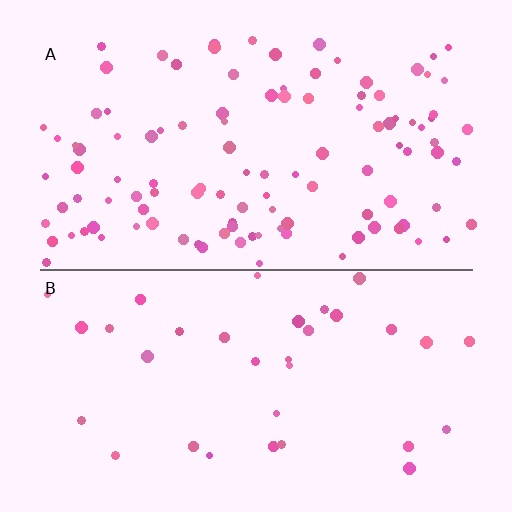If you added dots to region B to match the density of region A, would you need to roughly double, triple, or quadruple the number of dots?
Approximately triple.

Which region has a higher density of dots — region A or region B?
A (the top).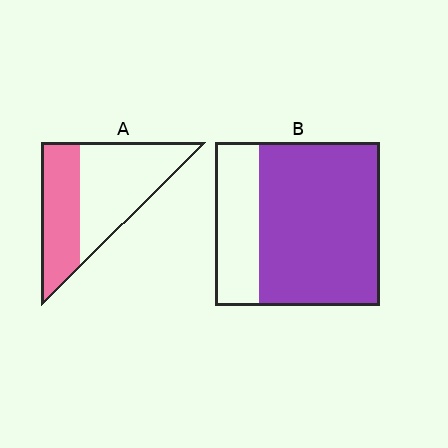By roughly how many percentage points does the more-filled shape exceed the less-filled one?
By roughly 30 percentage points (B over A).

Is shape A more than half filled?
No.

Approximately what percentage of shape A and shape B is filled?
A is approximately 40% and B is approximately 75%.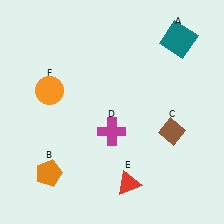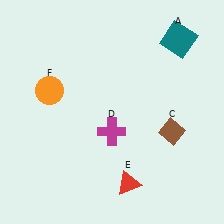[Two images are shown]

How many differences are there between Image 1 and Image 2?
There is 1 difference between the two images.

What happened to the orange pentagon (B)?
The orange pentagon (B) was removed in Image 2. It was in the bottom-left area of Image 1.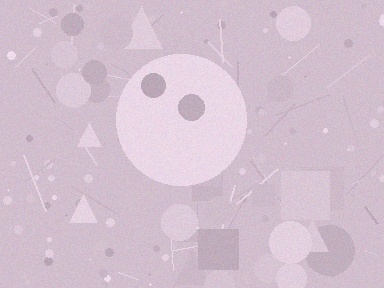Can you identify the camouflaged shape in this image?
The camouflaged shape is a circle.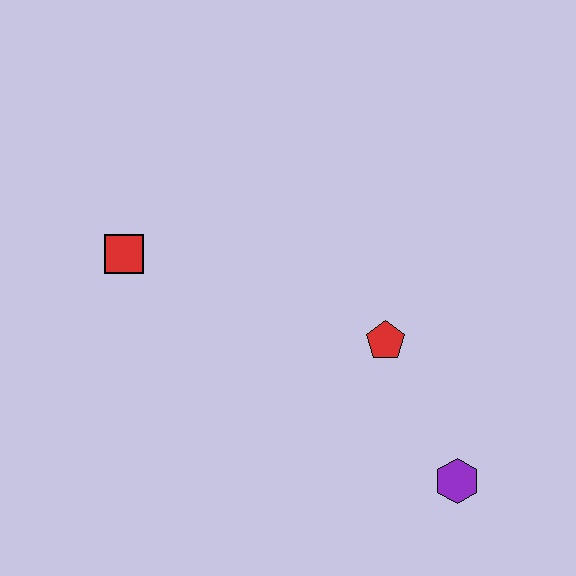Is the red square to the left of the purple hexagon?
Yes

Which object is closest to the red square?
The red pentagon is closest to the red square.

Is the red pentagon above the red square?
No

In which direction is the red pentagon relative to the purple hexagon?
The red pentagon is above the purple hexagon.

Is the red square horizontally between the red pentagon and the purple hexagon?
No